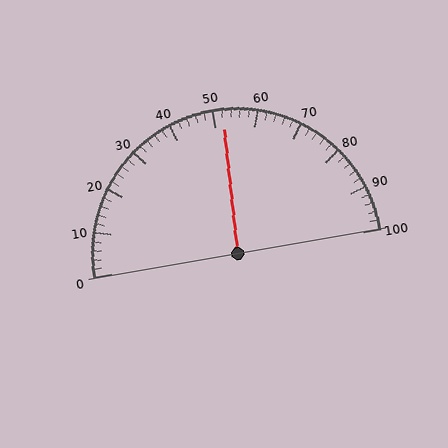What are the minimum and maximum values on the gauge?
The gauge ranges from 0 to 100.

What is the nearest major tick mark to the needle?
The nearest major tick mark is 50.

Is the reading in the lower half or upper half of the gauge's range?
The reading is in the upper half of the range (0 to 100).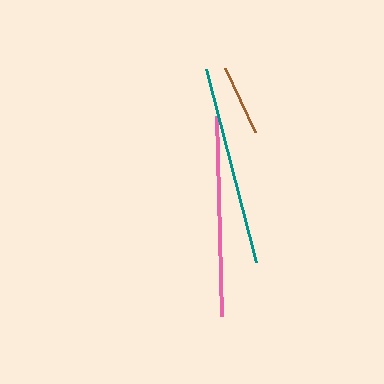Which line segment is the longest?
The pink line is the longest at approximately 200 pixels.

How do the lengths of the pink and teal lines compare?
The pink and teal lines are approximately the same length.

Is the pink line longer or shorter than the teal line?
The pink line is longer than the teal line.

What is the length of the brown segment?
The brown segment is approximately 70 pixels long.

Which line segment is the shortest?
The brown line is the shortest at approximately 70 pixels.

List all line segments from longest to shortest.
From longest to shortest: pink, teal, brown.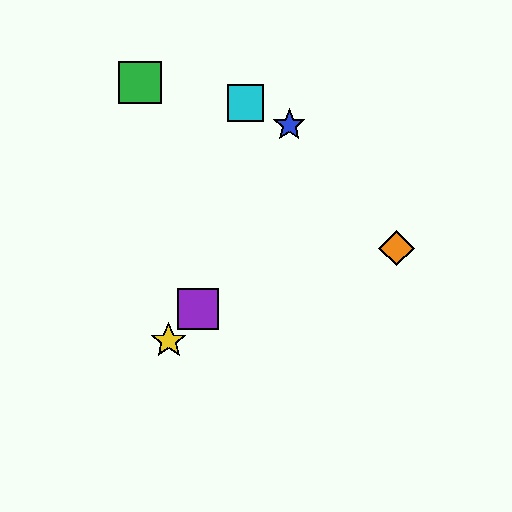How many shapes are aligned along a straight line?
3 shapes (the red square, the yellow star, the purple square) are aligned along a straight line.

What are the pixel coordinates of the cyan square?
The cyan square is at (245, 103).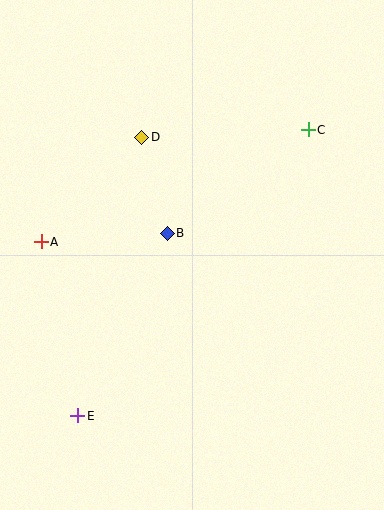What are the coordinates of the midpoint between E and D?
The midpoint between E and D is at (110, 276).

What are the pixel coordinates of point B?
Point B is at (167, 233).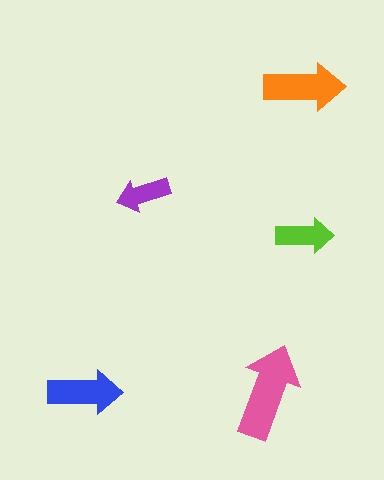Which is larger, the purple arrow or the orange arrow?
The orange one.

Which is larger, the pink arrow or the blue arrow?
The pink one.